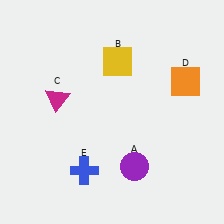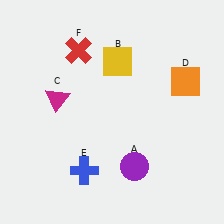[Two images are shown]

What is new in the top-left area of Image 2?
A red cross (F) was added in the top-left area of Image 2.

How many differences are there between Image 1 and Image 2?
There is 1 difference between the two images.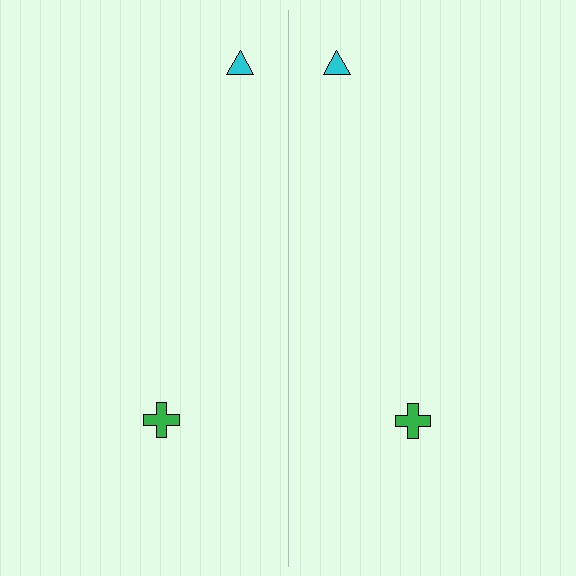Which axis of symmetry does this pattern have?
The pattern has a vertical axis of symmetry running through the center of the image.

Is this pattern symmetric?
Yes, this pattern has bilateral (reflection) symmetry.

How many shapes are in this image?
There are 4 shapes in this image.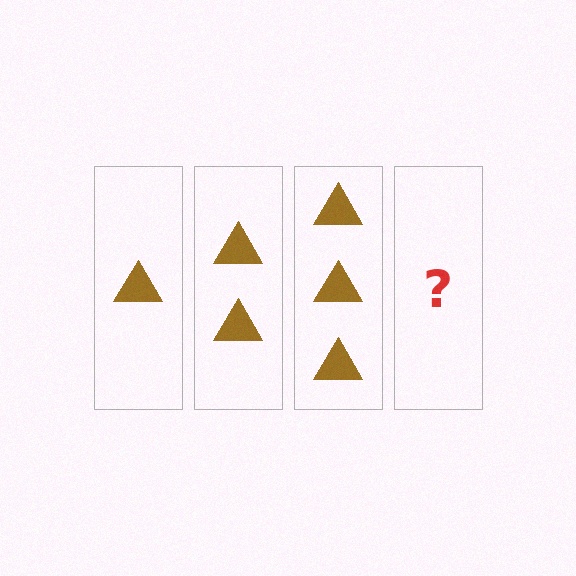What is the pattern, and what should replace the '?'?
The pattern is that each step adds one more triangle. The '?' should be 4 triangles.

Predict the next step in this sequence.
The next step is 4 triangles.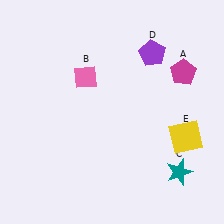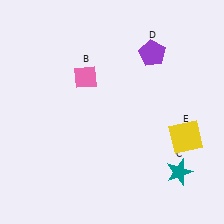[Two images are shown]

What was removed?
The magenta pentagon (A) was removed in Image 2.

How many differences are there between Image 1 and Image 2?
There is 1 difference between the two images.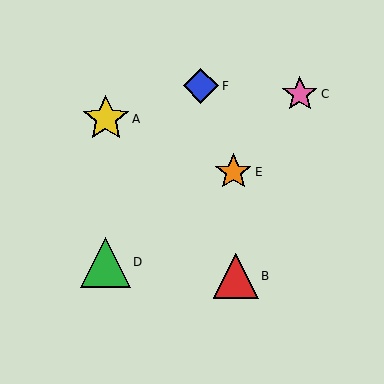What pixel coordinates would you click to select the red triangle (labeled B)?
Click at (236, 276) to select the red triangle B.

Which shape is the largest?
The green triangle (labeled D) is the largest.